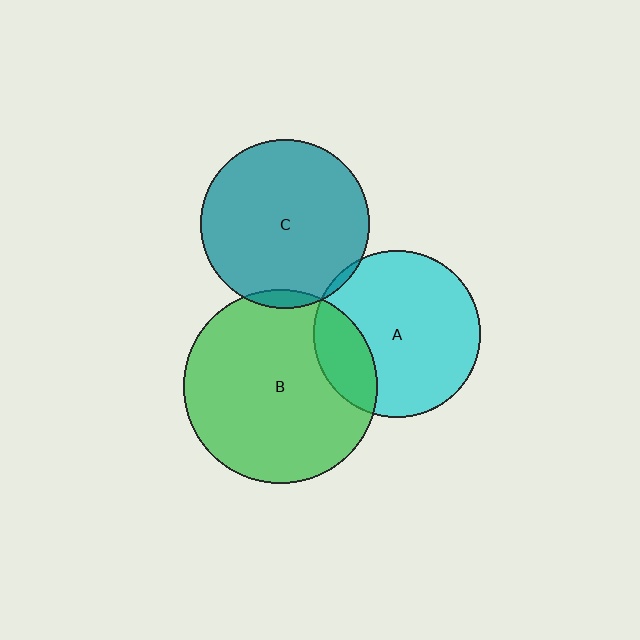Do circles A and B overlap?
Yes.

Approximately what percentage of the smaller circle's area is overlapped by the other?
Approximately 20%.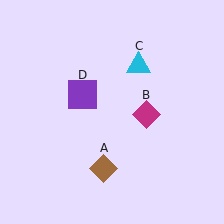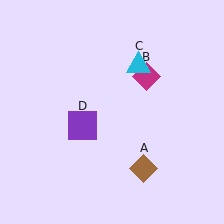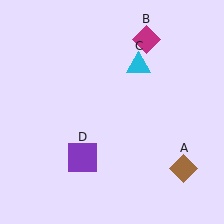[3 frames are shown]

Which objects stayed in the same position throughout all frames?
Cyan triangle (object C) remained stationary.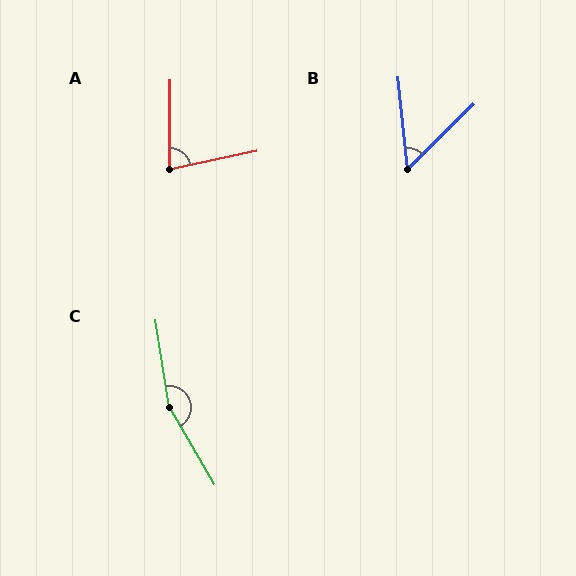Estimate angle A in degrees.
Approximately 78 degrees.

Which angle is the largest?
C, at approximately 159 degrees.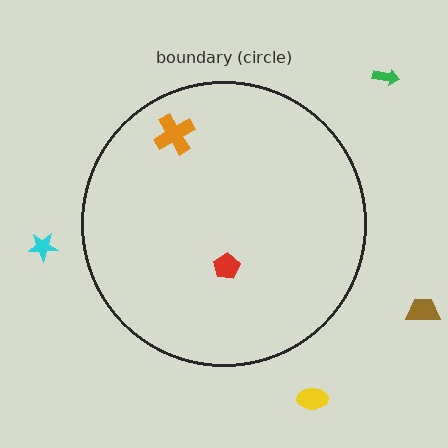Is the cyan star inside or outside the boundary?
Outside.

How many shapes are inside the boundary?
2 inside, 4 outside.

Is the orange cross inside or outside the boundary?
Inside.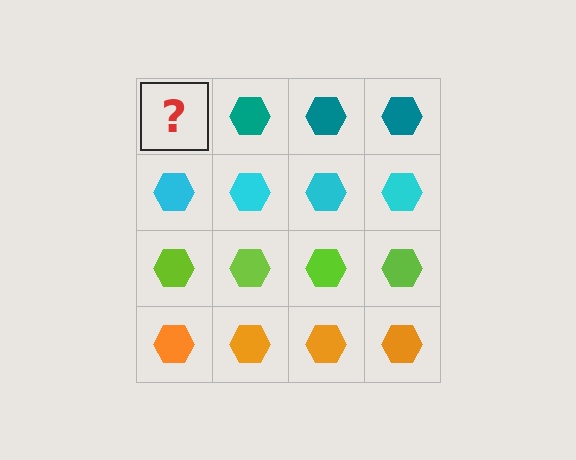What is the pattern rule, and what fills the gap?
The rule is that each row has a consistent color. The gap should be filled with a teal hexagon.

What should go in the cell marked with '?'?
The missing cell should contain a teal hexagon.